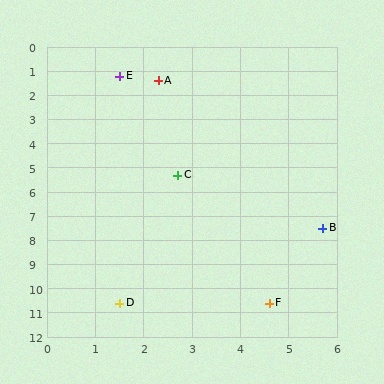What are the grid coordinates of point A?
Point A is at approximately (2.3, 1.4).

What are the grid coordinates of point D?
Point D is at approximately (1.5, 10.6).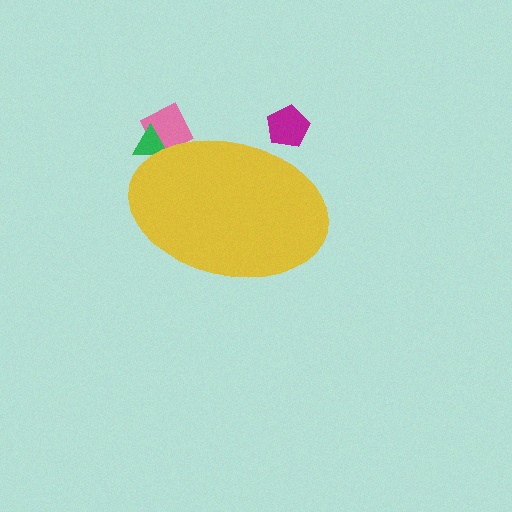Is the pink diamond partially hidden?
Yes, the pink diamond is partially hidden behind the yellow ellipse.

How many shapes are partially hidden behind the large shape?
3 shapes are partially hidden.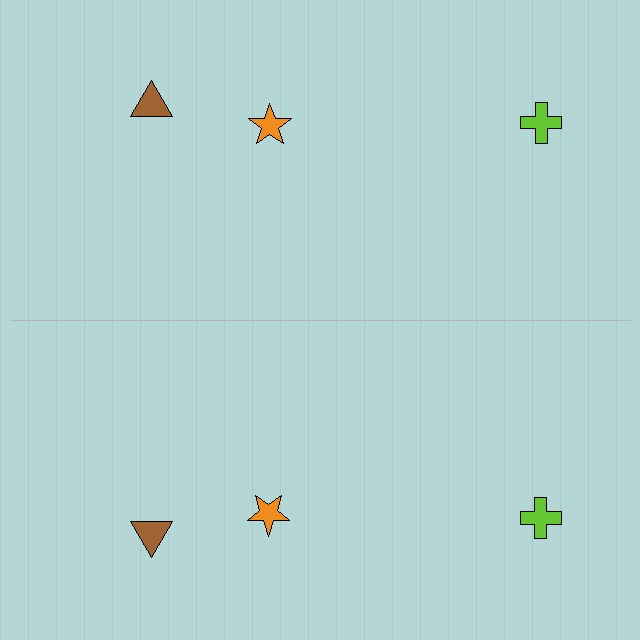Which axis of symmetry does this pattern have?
The pattern has a horizontal axis of symmetry running through the center of the image.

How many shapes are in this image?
There are 6 shapes in this image.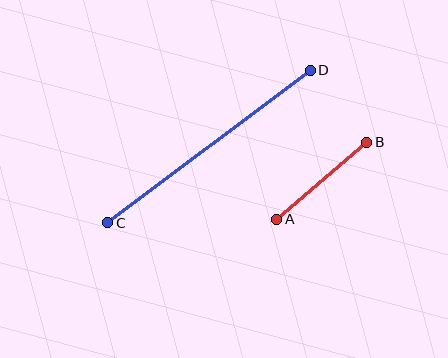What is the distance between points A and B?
The distance is approximately 118 pixels.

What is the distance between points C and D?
The distance is approximately 254 pixels.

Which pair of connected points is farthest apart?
Points C and D are farthest apart.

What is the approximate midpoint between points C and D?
The midpoint is at approximately (209, 146) pixels.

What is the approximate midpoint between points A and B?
The midpoint is at approximately (322, 181) pixels.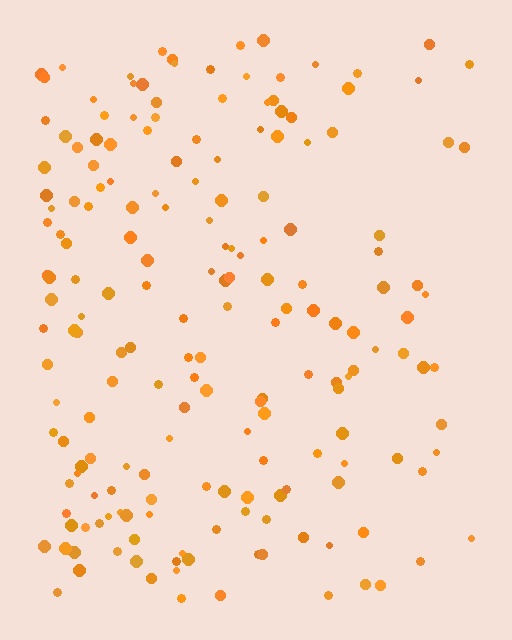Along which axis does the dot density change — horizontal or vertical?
Horizontal.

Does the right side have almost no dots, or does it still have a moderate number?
Still a moderate number, just noticeably fewer than the left.